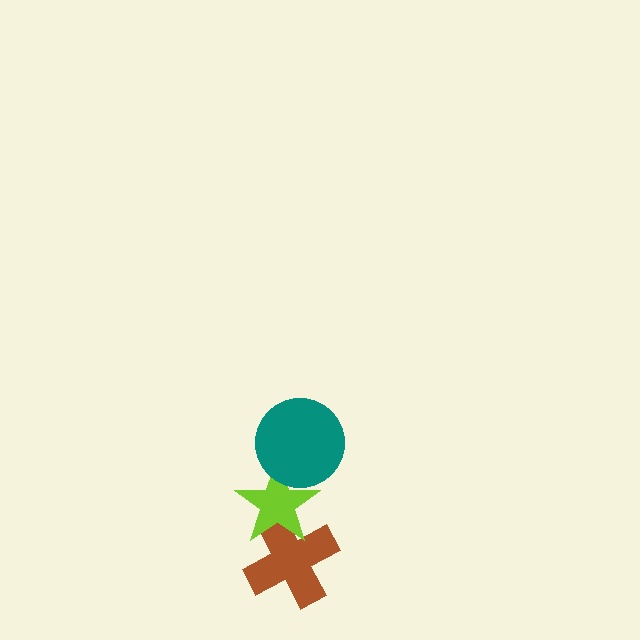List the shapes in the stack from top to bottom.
From top to bottom: the teal circle, the lime star, the brown cross.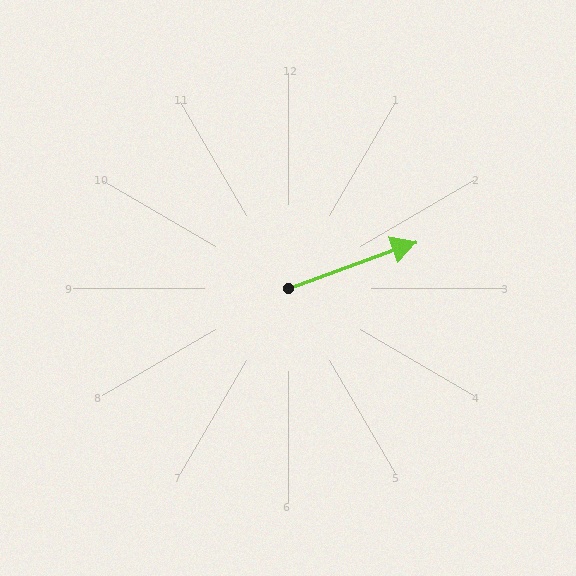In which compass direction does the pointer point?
East.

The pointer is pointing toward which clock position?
Roughly 2 o'clock.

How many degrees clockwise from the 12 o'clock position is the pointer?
Approximately 70 degrees.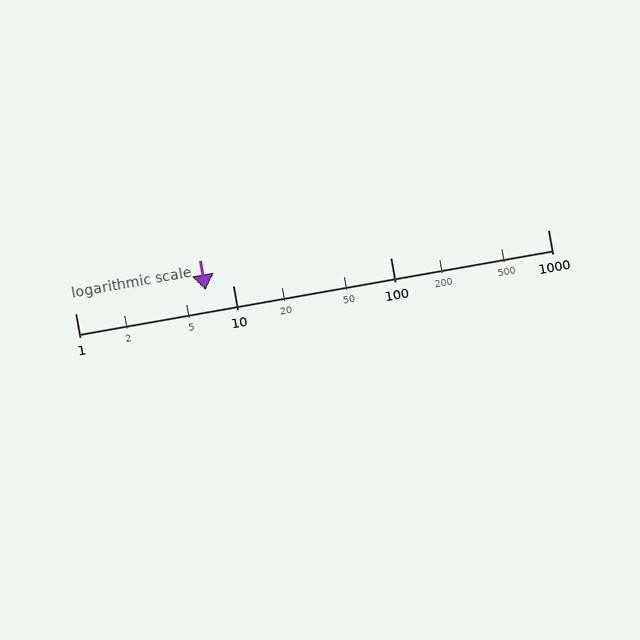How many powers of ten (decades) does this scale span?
The scale spans 3 decades, from 1 to 1000.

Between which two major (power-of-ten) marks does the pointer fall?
The pointer is between 1 and 10.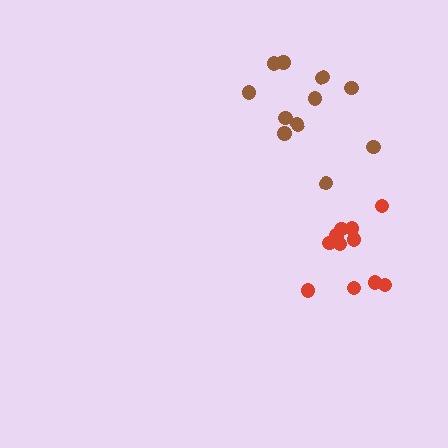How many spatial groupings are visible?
There are 2 spatial groupings.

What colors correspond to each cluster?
The clusters are colored: brown, red.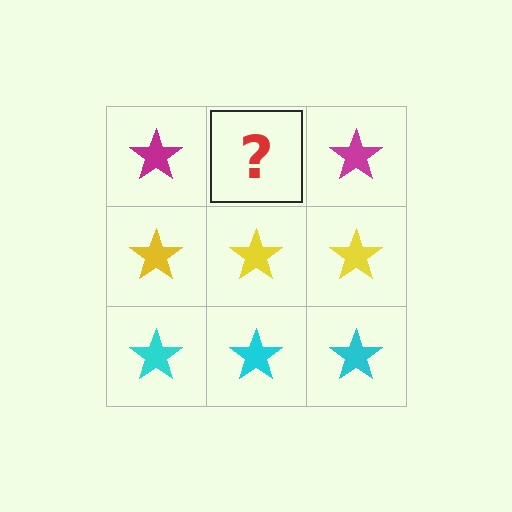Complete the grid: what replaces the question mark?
The question mark should be replaced with a magenta star.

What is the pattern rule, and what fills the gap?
The rule is that each row has a consistent color. The gap should be filled with a magenta star.